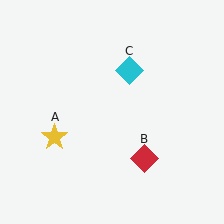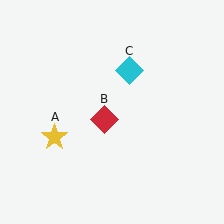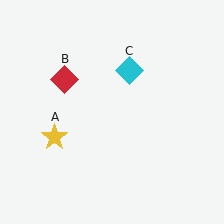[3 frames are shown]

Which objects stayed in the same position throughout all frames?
Yellow star (object A) and cyan diamond (object C) remained stationary.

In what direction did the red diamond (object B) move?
The red diamond (object B) moved up and to the left.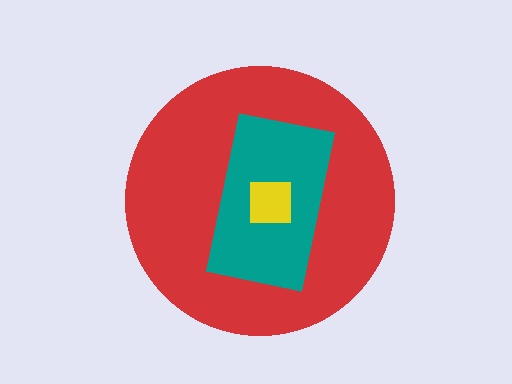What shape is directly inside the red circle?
The teal rectangle.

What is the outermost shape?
The red circle.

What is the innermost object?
The yellow square.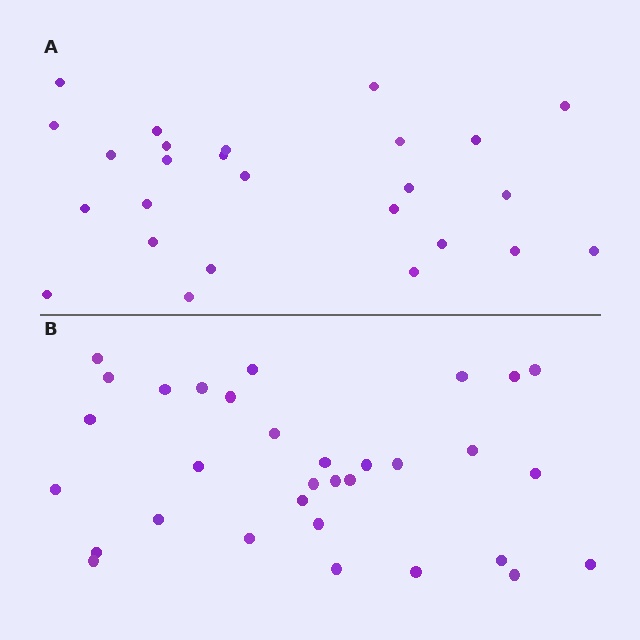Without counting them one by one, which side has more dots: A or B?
Region B (the bottom region) has more dots.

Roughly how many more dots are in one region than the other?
Region B has about 6 more dots than region A.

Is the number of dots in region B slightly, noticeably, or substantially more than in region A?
Region B has only slightly more — the two regions are fairly close. The ratio is roughly 1.2 to 1.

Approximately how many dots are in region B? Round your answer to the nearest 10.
About 30 dots. (The exact count is 32, which rounds to 30.)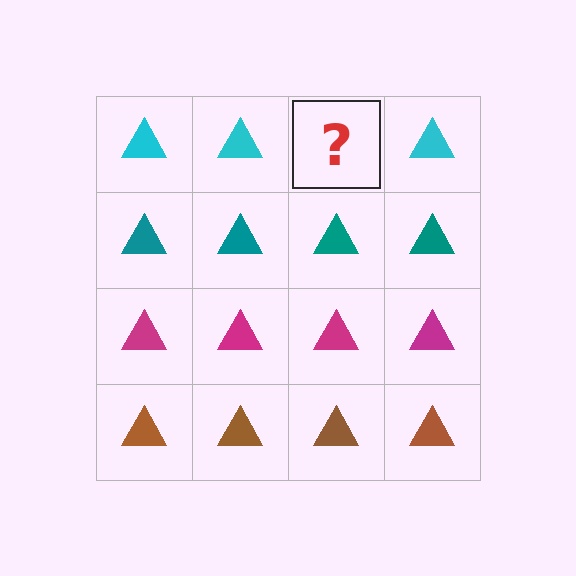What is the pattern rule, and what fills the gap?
The rule is that each row has a consistent color. The gap should be filled with a cyan triangle.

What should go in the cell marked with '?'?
The missing cell should contain a cyan triangle.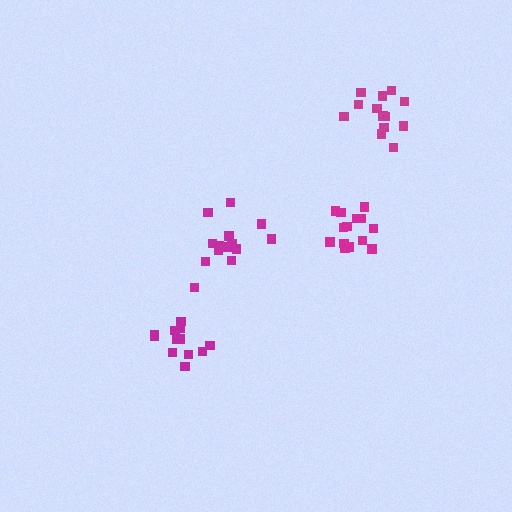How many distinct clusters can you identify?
There are 4 distinct clusters.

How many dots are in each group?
Group 1: 14 dots, Group 2: 13 dots, Group 3: 12 dots, Group 4: 14 dots (53 total).